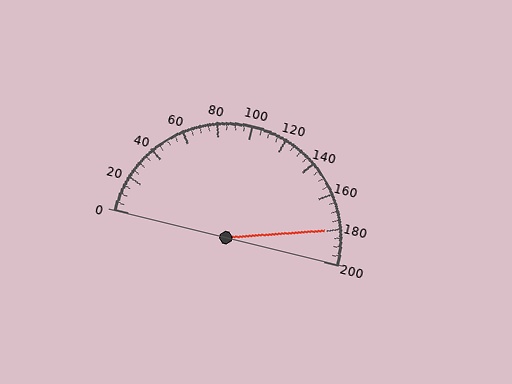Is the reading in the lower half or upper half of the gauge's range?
The reading is in the upper half of the range (0 to 200).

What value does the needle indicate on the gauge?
The needle indicates approximately 180.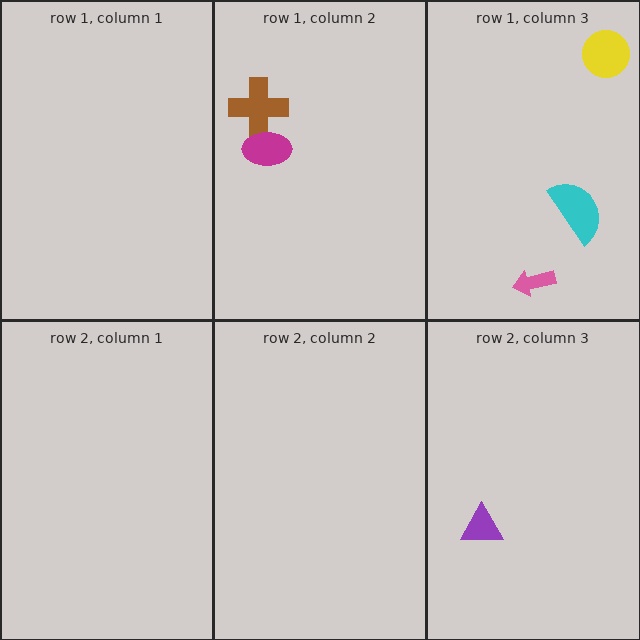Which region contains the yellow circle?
The row 1, column 3 region.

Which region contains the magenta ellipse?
The row 1, column 2 region.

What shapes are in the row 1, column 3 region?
The pink arrow, the cyan semicircle, the yellow circle.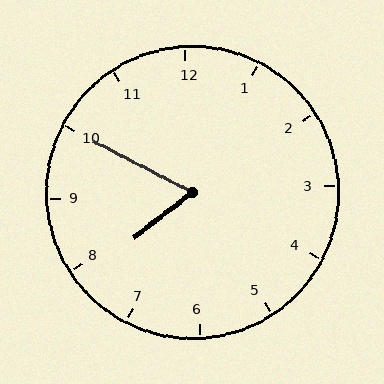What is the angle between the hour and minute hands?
Approximately 65 degrees.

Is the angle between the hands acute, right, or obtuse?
It is acute.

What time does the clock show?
7:50.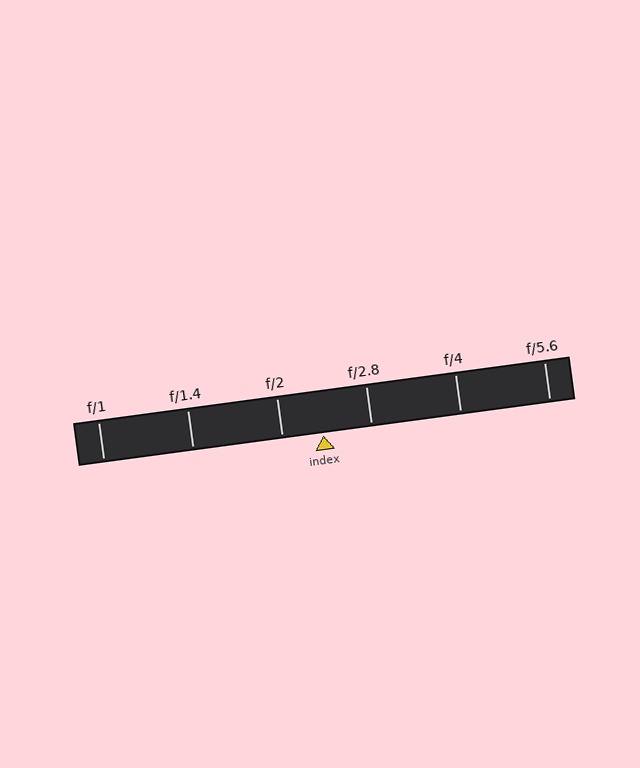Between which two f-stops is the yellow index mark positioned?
The index mark is between f/2 and f/2.8.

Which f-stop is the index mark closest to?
The index mark is closest to f/2.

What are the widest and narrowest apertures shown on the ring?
The widest aperture shown is f/1 and the narrowest is f/5.6.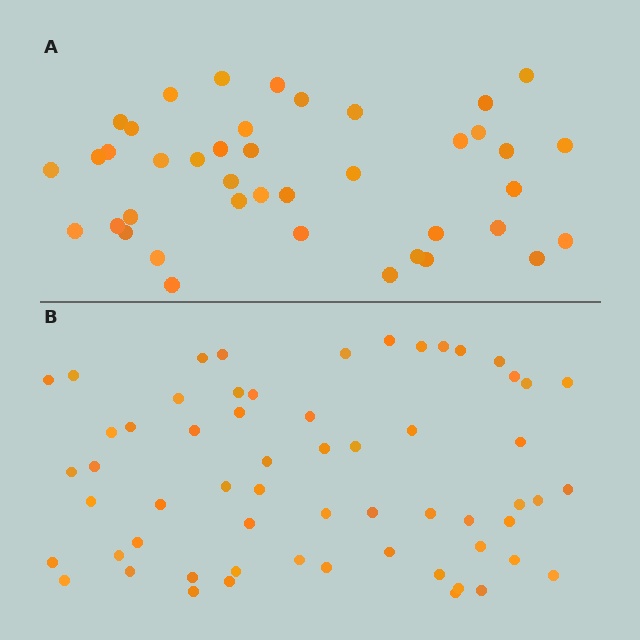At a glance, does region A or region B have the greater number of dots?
Region B (the bottom region) has more dots.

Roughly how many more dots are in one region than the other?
Region B has approximately 20 more dots than region A.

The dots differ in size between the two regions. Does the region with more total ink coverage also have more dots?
No. Region A has more total ink coverage because its dots are larger, but region B actually contains more individual dots. Total area can be misleading — the number of items is what matters here.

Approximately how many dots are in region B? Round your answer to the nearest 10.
About 60 dots.